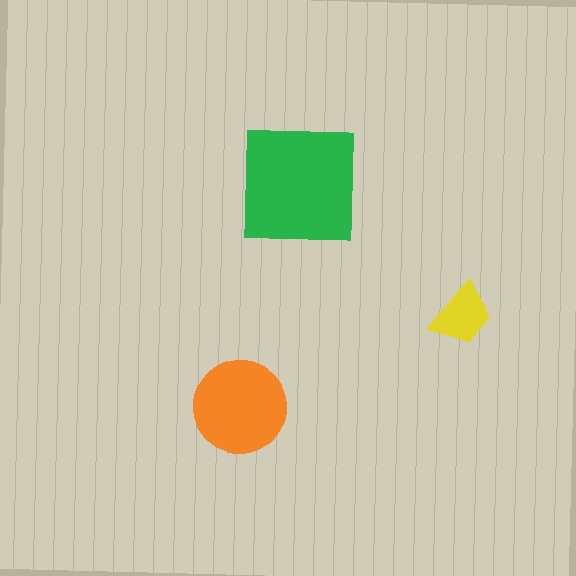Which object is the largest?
The green square.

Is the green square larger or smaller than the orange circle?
Larger.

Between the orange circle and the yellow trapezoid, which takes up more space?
The orange circle.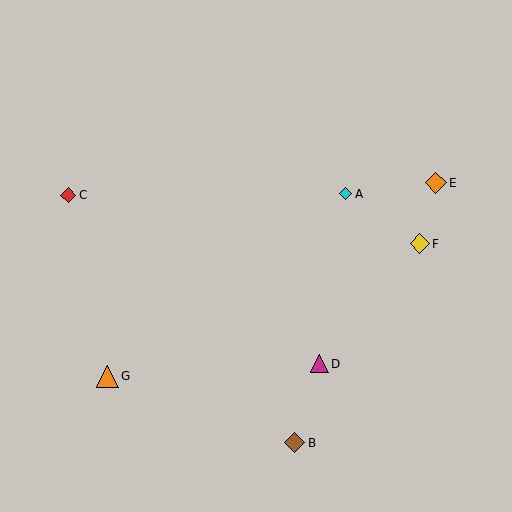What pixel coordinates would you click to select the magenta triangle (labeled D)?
Click at (319, 364) to select the magenta triangle D.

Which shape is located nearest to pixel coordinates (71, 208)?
The red diamond (labeled C) at (68, 195) is nearest to that location.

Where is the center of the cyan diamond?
The center of the cyan diamond is at (346, 194).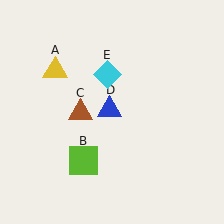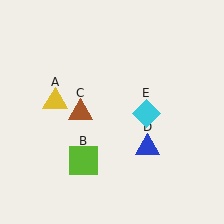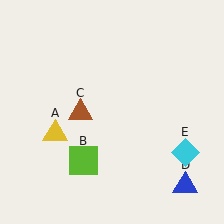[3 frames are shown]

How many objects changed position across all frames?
3 objects changed position: yellow triangle (object A), blue triangle (object D), cyan diamond (object E).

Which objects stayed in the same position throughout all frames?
Lime square (object B) and brown triangle (object C) remained stationary.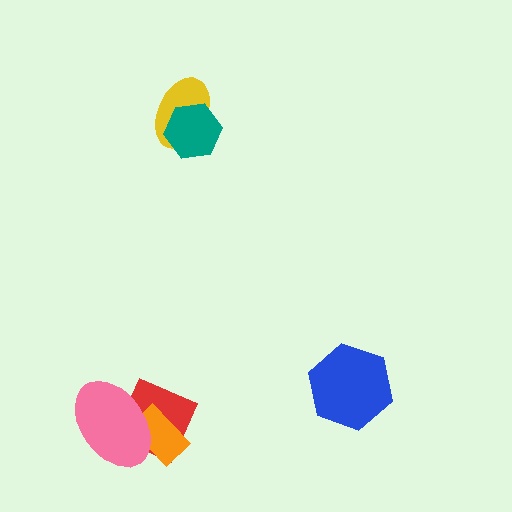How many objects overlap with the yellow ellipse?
1 object overlaps with the yellow ellipse.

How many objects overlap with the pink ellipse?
2 objects overlap with the pink ellipse.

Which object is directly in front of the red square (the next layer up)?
The orange rectangle is directly in front of the red square.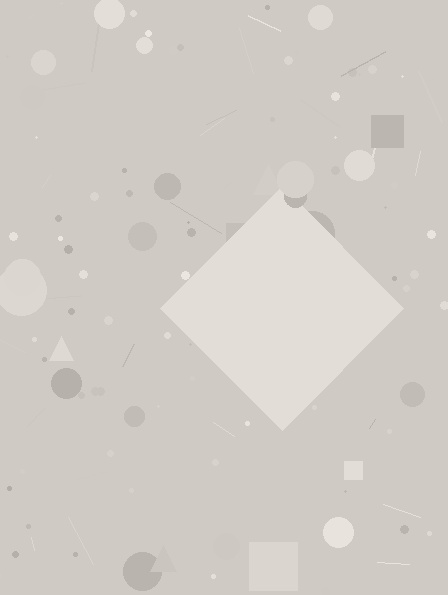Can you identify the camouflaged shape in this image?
The camouflaged shape is a diamond.